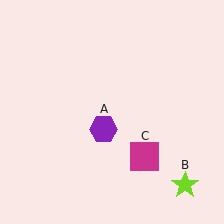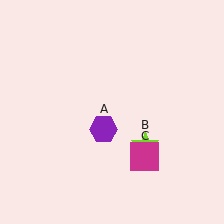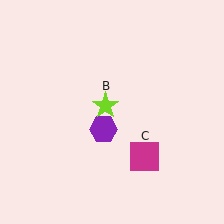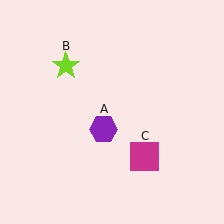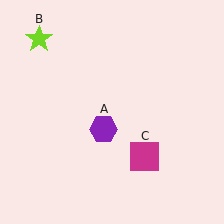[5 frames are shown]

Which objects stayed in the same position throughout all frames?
Purple hexagon (object A) and magenta square (object C) remained stationary.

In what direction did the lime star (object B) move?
The lime star (object B) moved up and to the left.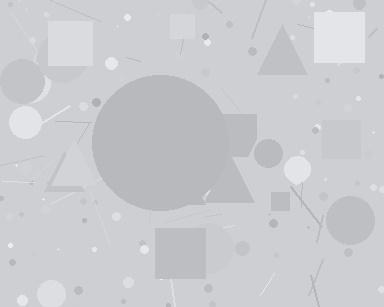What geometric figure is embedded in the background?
A circle is embedded in the background.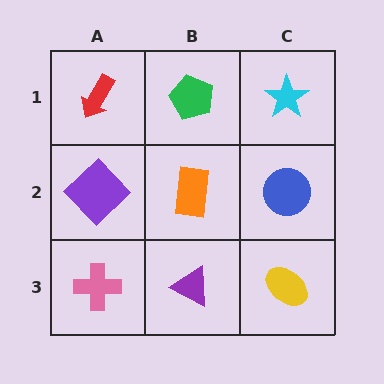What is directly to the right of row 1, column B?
A cyan star.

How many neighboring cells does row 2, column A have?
3.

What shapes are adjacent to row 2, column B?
A green pentagon (row 1, column B), a purple triangle (row 3, column B), a purple diamond (row 2, column A), a blue circle (row 2, column C).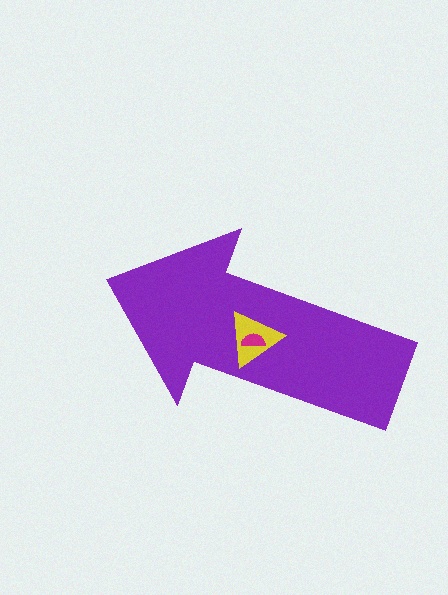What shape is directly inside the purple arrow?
The yellow triangle.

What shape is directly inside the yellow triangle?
The magenta semicircle.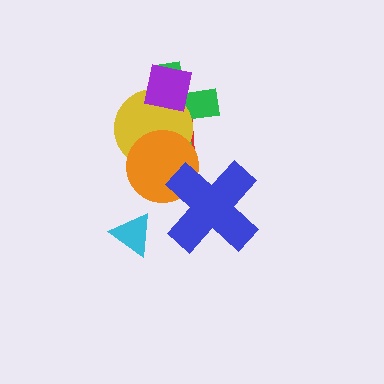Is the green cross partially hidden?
Yes, it is partially covered by another shape.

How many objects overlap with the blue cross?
2 objects overlap with the blue cross.